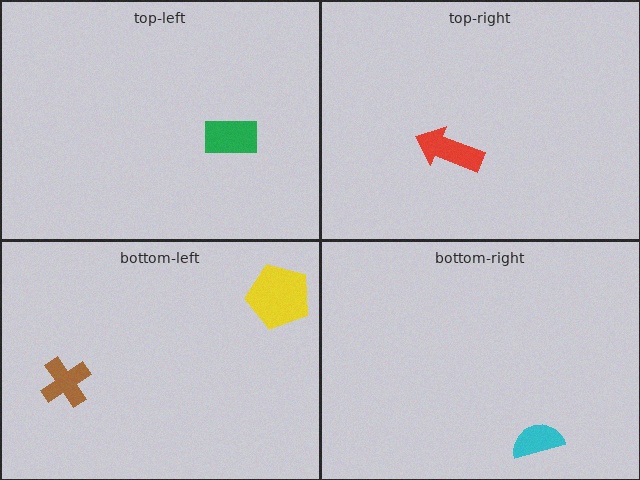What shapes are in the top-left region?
The green rectangle.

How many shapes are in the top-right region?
1.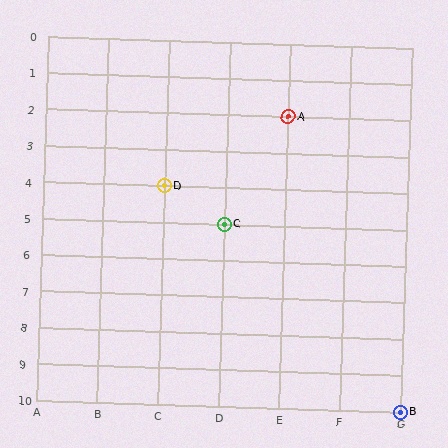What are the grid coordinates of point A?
Point A is at grid coordinates (E, 2).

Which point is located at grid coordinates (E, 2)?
Point A is at (E, 2).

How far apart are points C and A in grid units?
Points C and A are 1 column and 3 rows apart (about 3.2 grid units diagonally).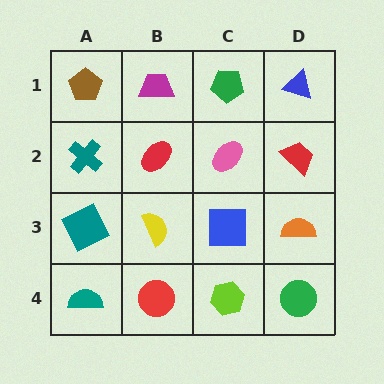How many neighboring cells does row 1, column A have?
2.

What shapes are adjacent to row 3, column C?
A pink ellipse (row 2, column C), a lime hexagon (row 4, column C), a yellow semicircle (row 3, column B), an orange semicircle (row 3, column D).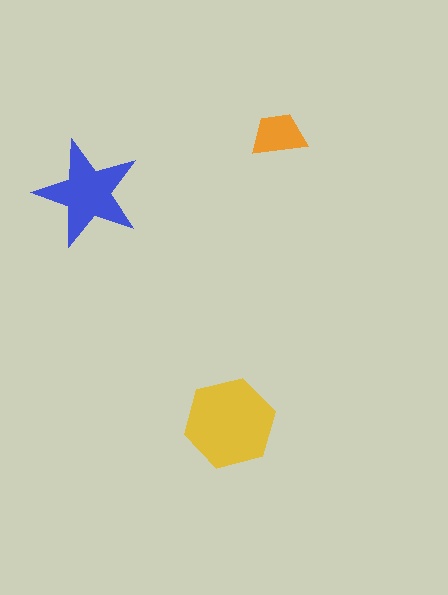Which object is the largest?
The yellow hexagon.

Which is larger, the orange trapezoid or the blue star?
The blue star.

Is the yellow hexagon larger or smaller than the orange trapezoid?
Larger.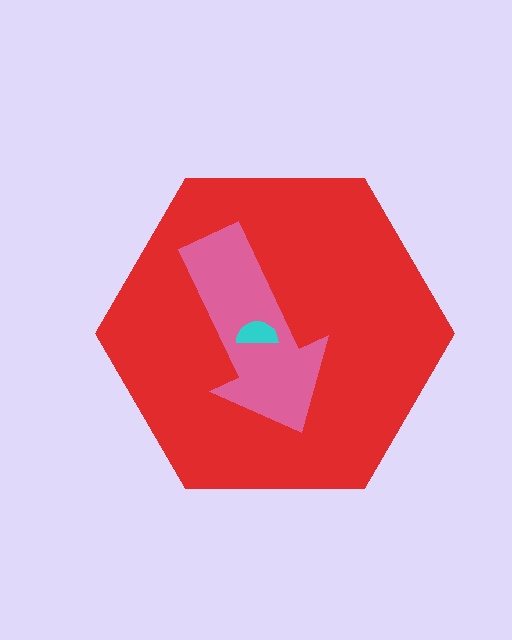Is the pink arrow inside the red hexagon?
Yes.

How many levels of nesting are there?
3.